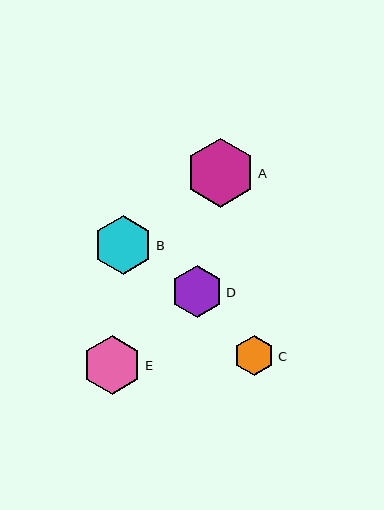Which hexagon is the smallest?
Hexagon C is the smallest with a size of approximately 41 pixels.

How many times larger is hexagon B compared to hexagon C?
Hexagon B is approximately 1.4 times the size of hexagon C.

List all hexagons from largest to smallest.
From largest to smallest: A, E, B, D, C.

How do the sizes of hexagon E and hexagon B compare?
Hexagon E and hexagon B are approximately the same size.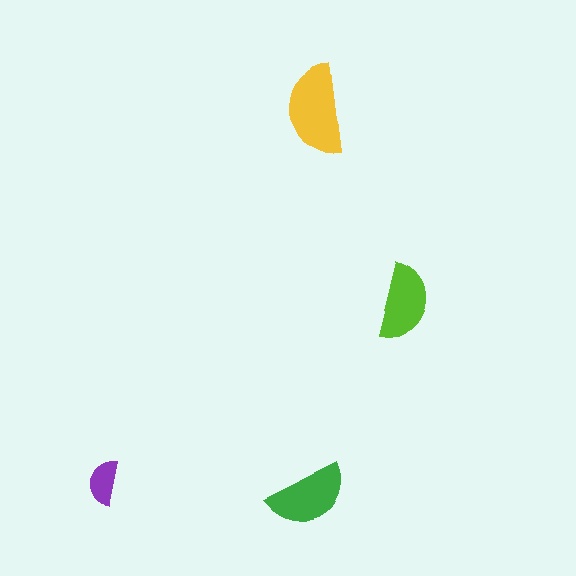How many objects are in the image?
There are 4 objects in the image.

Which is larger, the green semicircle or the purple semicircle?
The green one.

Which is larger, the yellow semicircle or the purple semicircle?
The yellow one.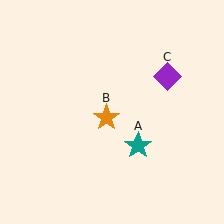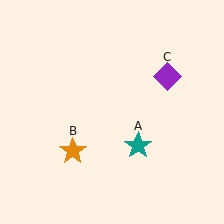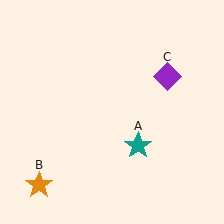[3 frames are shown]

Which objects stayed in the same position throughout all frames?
Teal star (object A) and purple diamond (object C) remained stationary.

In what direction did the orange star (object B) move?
The orange star (object B) moved down and to the left.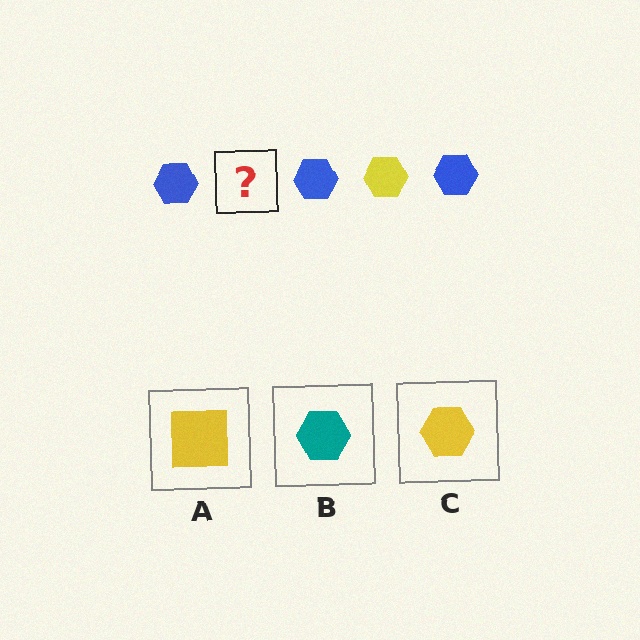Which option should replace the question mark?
Option C.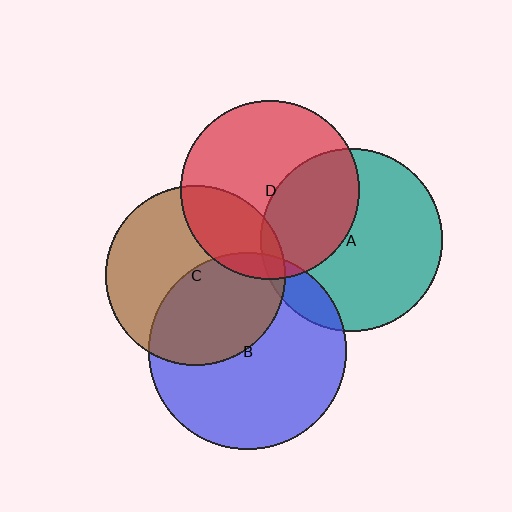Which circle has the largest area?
Circle B (blue).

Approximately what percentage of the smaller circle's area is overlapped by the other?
Approximately 5%.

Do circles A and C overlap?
Yes.